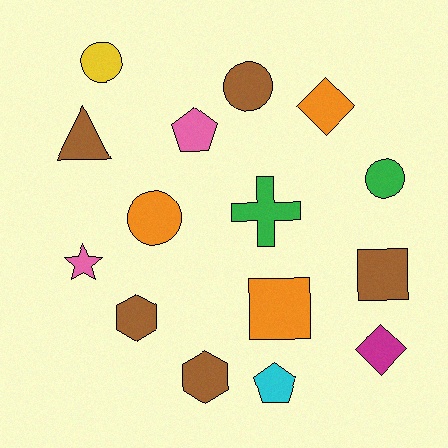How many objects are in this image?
There are 15 objects.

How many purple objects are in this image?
There are no purple objects.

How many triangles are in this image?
There is 1 triangle.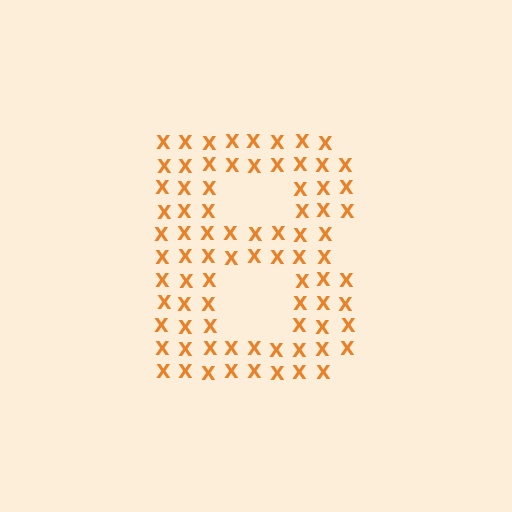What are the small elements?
The small elements are letter X's.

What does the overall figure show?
The overall figure shows the letter B.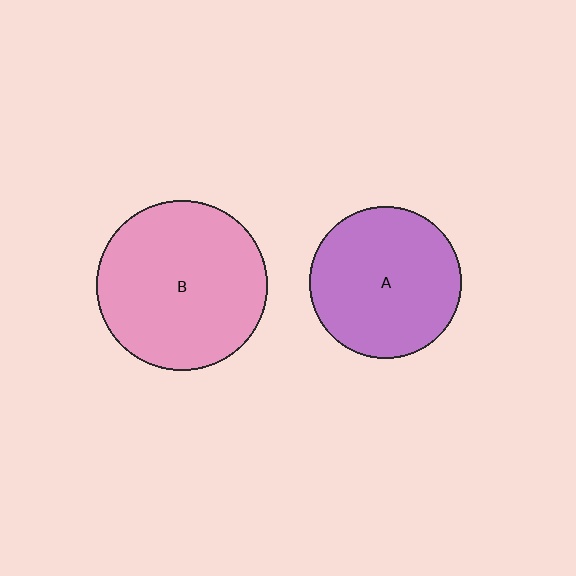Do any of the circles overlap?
No, none of the circles overlap.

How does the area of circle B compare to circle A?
Approximately 1.3 times.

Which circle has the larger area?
Circle B (pink).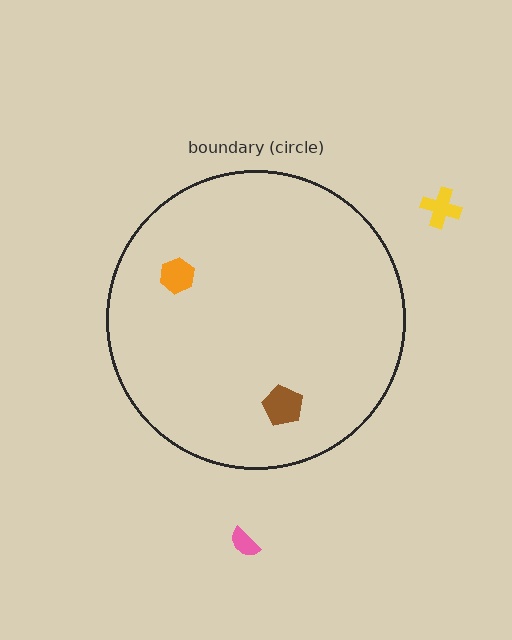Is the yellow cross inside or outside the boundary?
Outside.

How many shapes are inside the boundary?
2 inside, 2 outside.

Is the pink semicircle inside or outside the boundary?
Outside.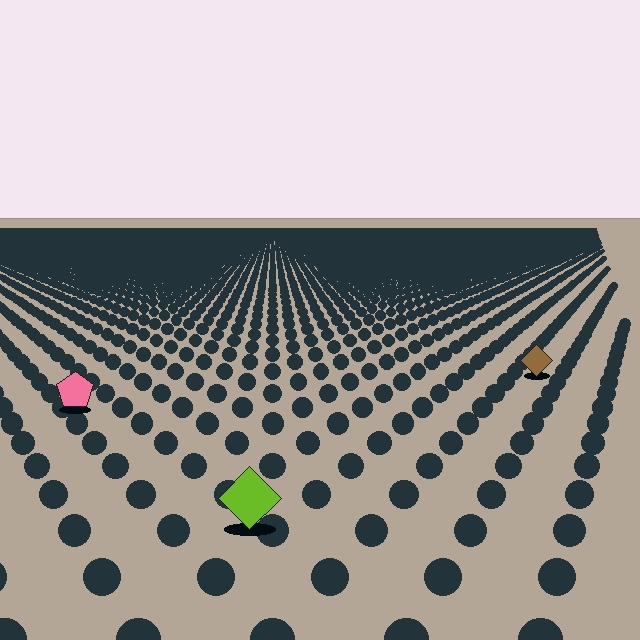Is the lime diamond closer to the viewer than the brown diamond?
Yes. The lime diamond is closer — you can tell from the texture gradient: the ground texture is coarser near it.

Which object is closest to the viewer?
The lime diamond is closest. The texture marks near it are larger and more spread out.